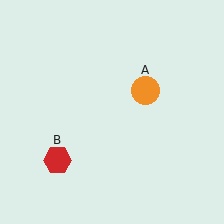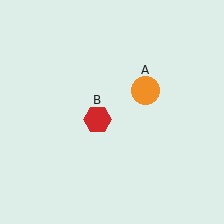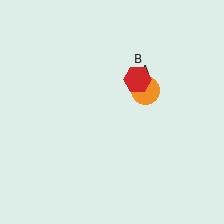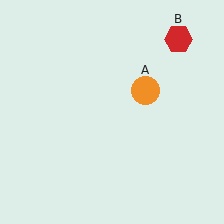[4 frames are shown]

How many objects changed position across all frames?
1 object changed position: red hexagon (object B).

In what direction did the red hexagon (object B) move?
The red hexagon (object B) moved up and to the right.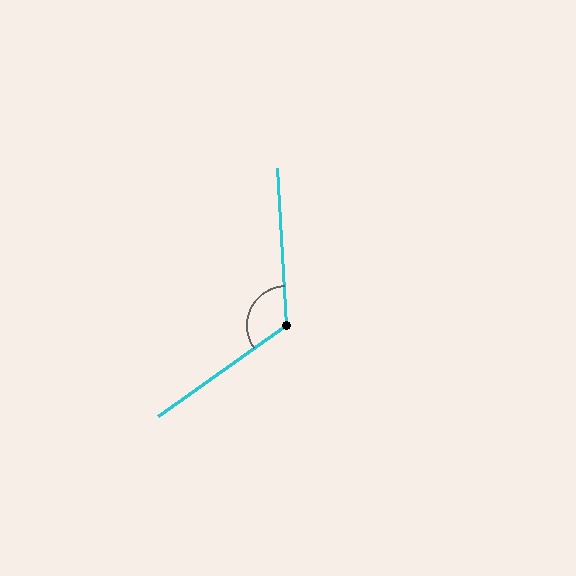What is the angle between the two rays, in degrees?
Approximately 122 degrees.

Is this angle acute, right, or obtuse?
It is obtuse.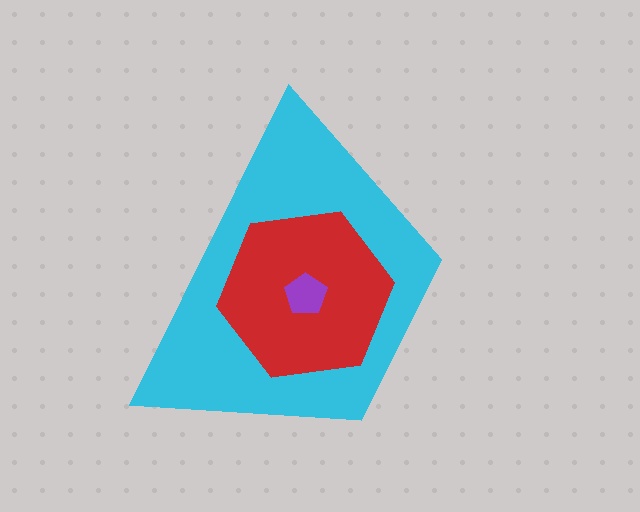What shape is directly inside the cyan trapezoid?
The red hexagon.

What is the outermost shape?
The cyan trapezoid.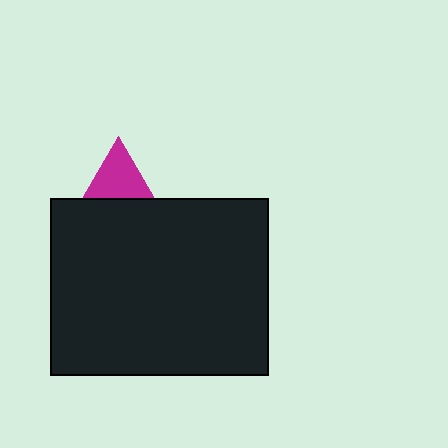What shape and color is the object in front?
The object in front is a black rectangle.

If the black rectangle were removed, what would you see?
You would see the complete magenta triangle.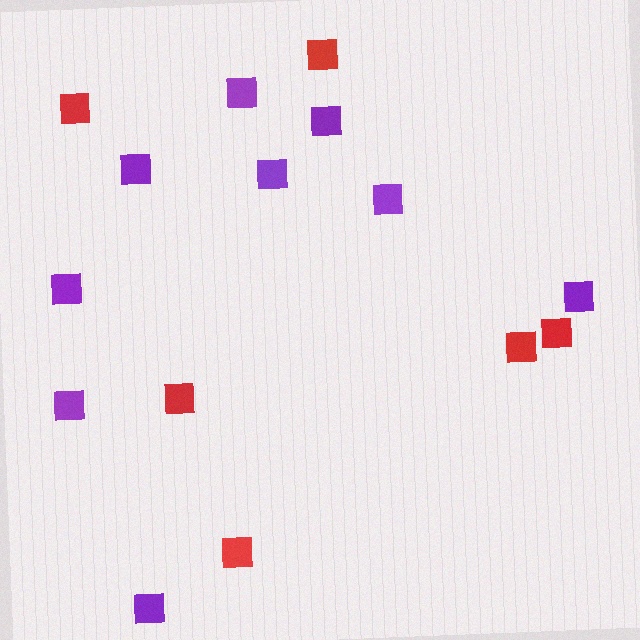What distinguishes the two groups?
There are 2 groups: one group of purple squares (9) and one group of red squares (6).